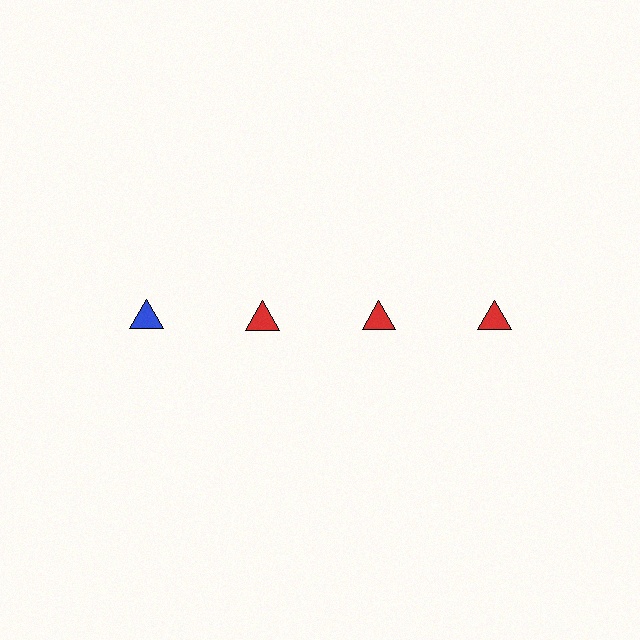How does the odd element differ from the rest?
It has a different color: blue instead of red.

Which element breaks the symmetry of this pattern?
The blue triangle in the top row, leftmost column breaks the symmetry. All other shapes are red triangles.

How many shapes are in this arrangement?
There are 4 shapes arranged in a grid pattern.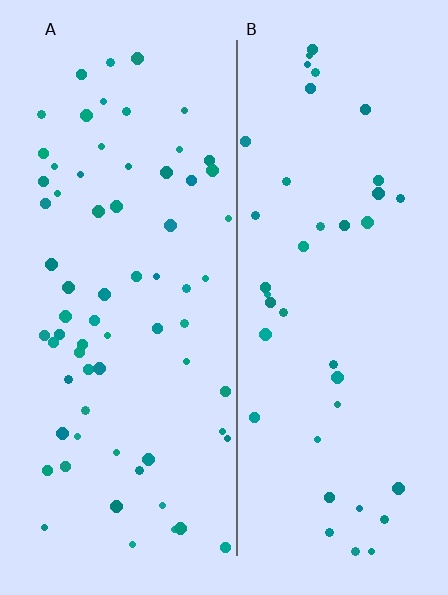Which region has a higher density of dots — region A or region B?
A (the left).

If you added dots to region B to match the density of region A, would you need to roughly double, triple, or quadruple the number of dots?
Approximately double.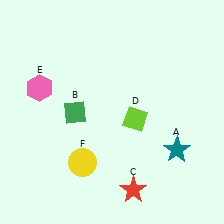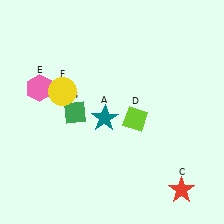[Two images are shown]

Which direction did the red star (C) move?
The red star (C) moved right.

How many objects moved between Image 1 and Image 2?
3 objects moved between the two images.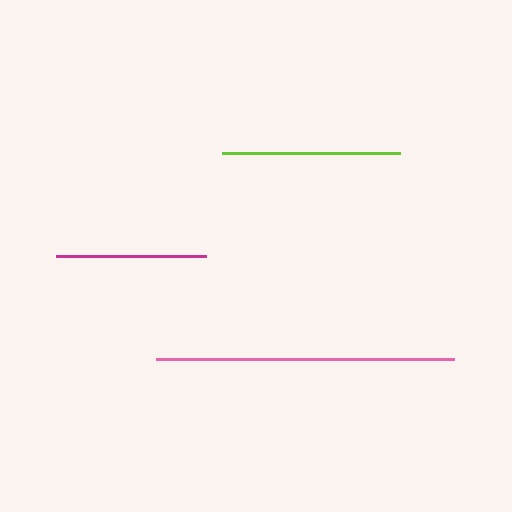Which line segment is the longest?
The pink line is the longest at approximately 298 pixels.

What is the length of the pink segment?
The pink segment is approximately 298 pixels long.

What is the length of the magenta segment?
The magenta segment is approximately 149 pixels long.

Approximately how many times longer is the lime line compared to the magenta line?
The lime line is approximately 1.2 times the length of the magenta line.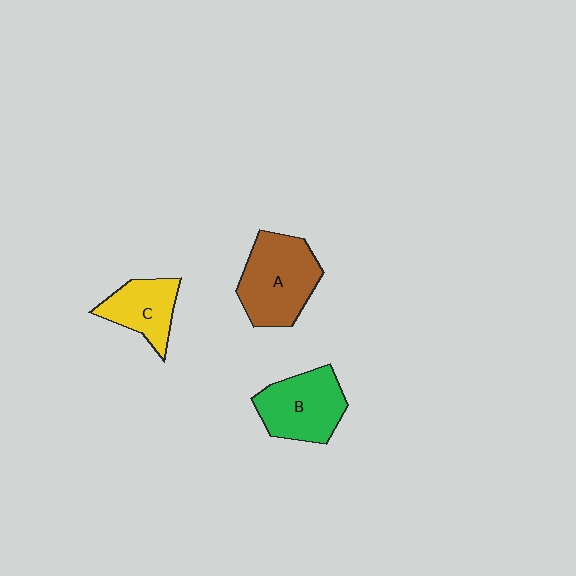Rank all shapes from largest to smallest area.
From largest to smallest: A (brown), B (green), C (yellow).